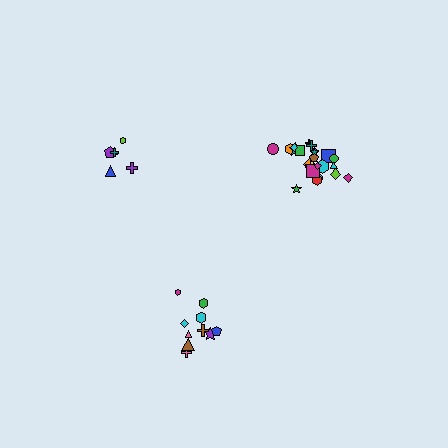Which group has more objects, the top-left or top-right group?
The top-right group.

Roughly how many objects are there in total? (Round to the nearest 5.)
Roughly 40 objects in total.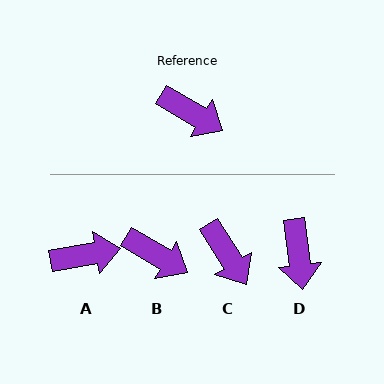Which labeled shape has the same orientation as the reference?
B.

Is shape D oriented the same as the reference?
No, it is off by about 52 degrees.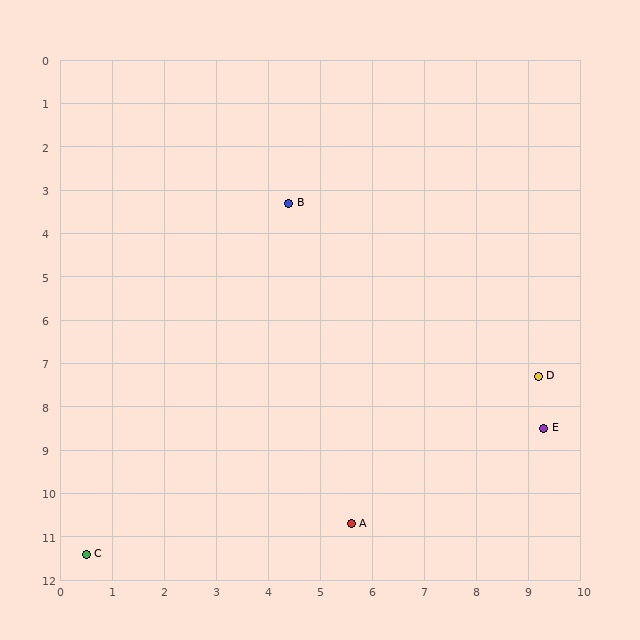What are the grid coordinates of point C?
Point C is at approximately (0.5, 11.4).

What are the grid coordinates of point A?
Point A is at approximately (5.6, 10.7).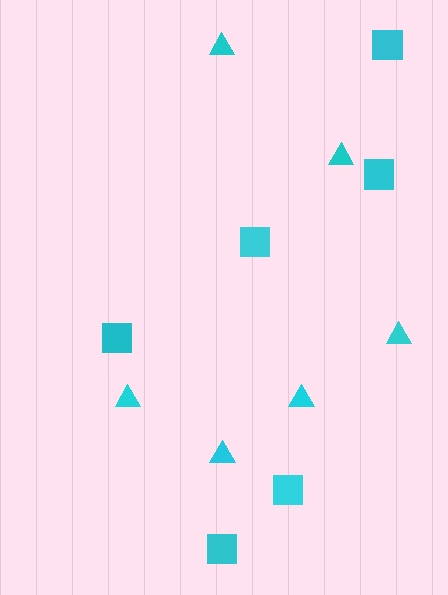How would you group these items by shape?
There are 2 groups: one group of triangles (6) and one group of squares (6).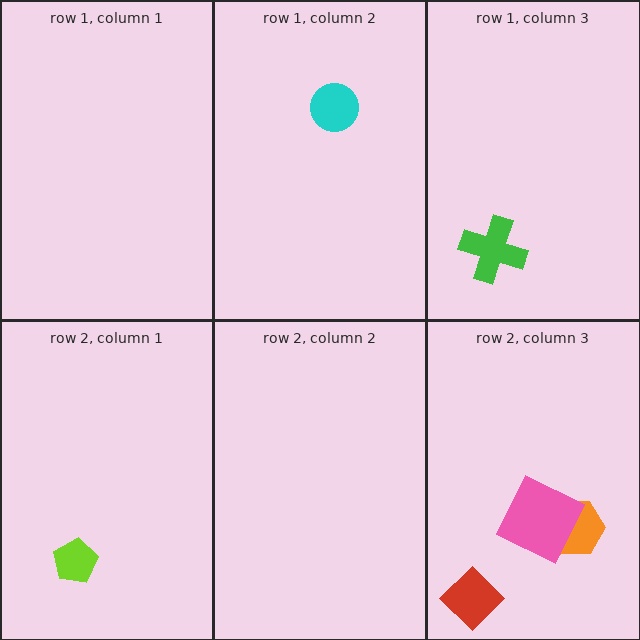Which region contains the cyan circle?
The row 1, column 2 region.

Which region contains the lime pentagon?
The row 2, column 1 region.